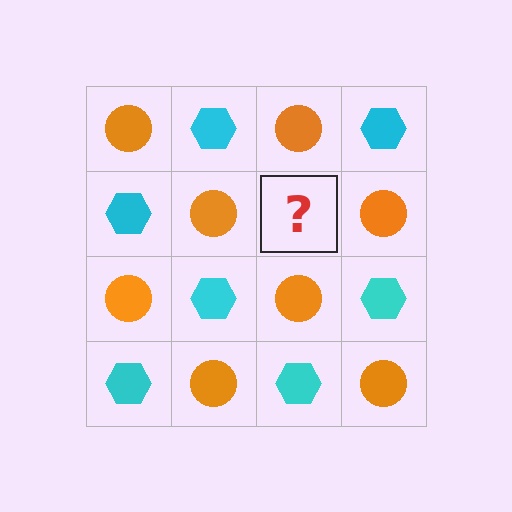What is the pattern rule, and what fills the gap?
The rule is that it alternates orange circle and cyan hexagon in a checkerboard pattern. The gap should be filled with a cyan hexagon.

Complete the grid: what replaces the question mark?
The question mark should be replaced with a cyan hexagon.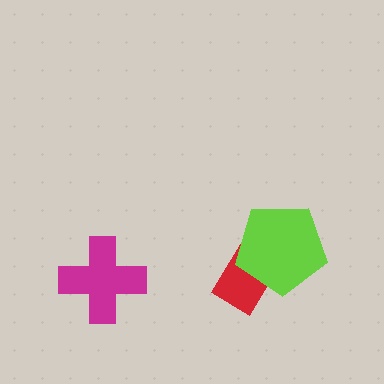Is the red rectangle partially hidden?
Yes, it is partially covered by another shape.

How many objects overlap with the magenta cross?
0 objects overlap with the magenta cross.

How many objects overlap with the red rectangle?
1 object overlaps with the red rectangle.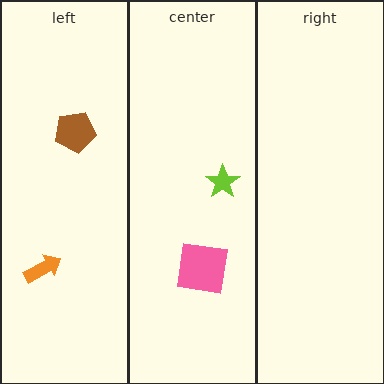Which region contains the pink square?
The center region.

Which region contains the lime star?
The center region.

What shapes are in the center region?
The lime star, the pink square.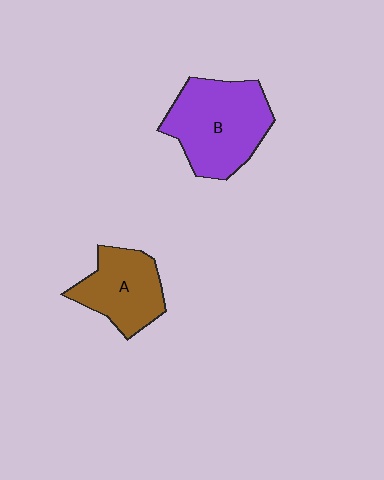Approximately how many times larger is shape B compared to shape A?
Approximately 1.4 times.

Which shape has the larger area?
Shape B (purple).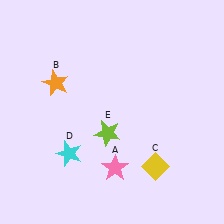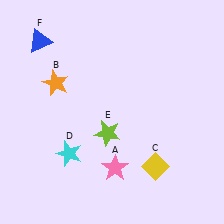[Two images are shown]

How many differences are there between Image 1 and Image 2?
There is 1 difference between the two images.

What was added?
A blue triangle (F) was added in Image 2.